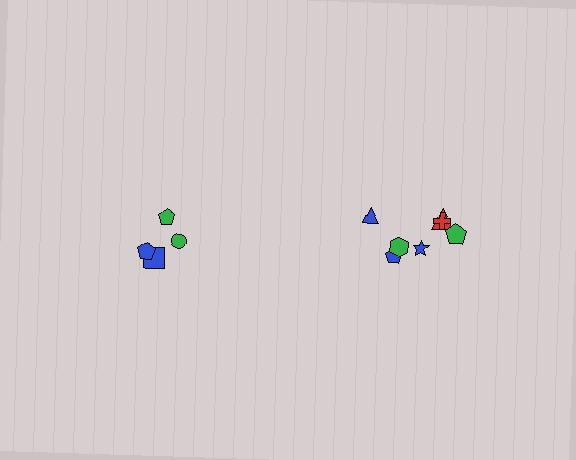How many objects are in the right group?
There are 7 objects.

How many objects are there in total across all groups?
There are 11 objects.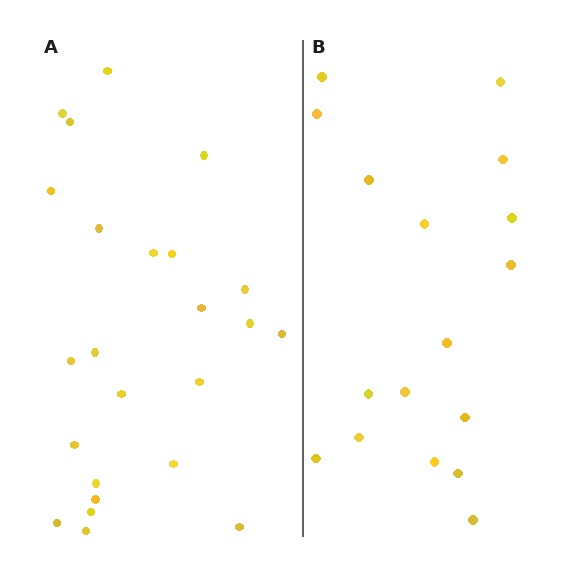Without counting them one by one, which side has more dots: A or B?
Region A (the left region) has more dots.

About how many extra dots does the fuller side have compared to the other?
Region A has roughly 8 or so more dots than region B.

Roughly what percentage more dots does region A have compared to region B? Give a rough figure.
About 40% more.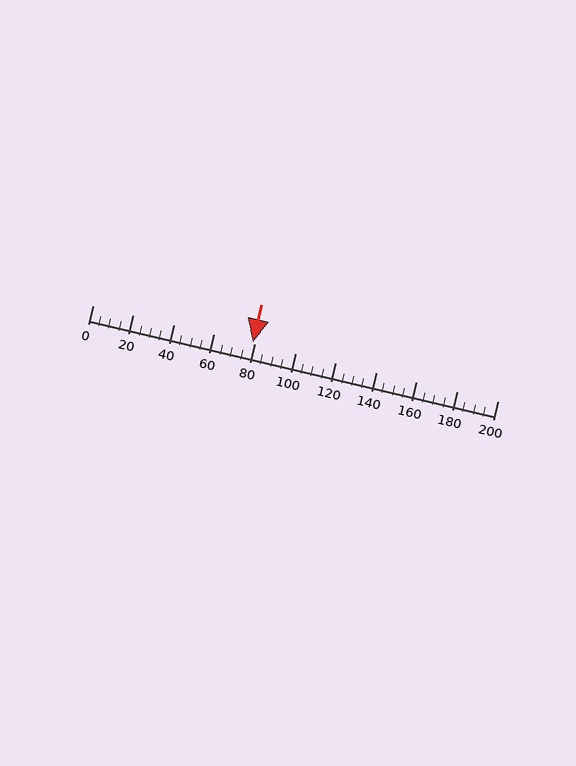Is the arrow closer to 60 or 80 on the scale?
The arrow is closer to 80.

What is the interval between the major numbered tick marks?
The major tick marks are spaced 20 units apart.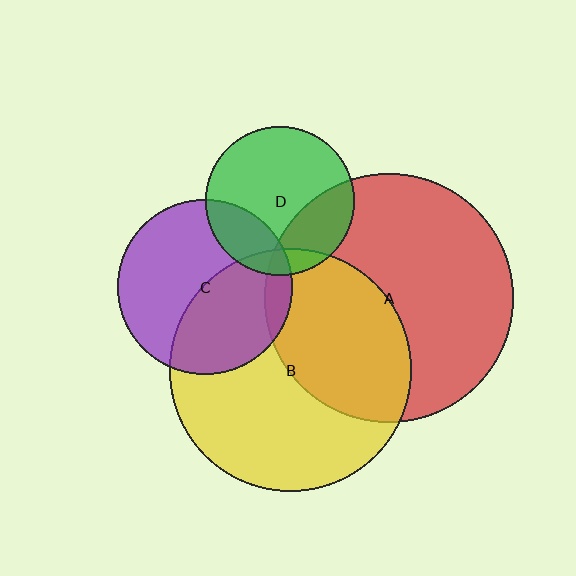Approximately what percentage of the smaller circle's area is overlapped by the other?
Approximately 10%.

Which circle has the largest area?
Circle A (red).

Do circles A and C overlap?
Yes.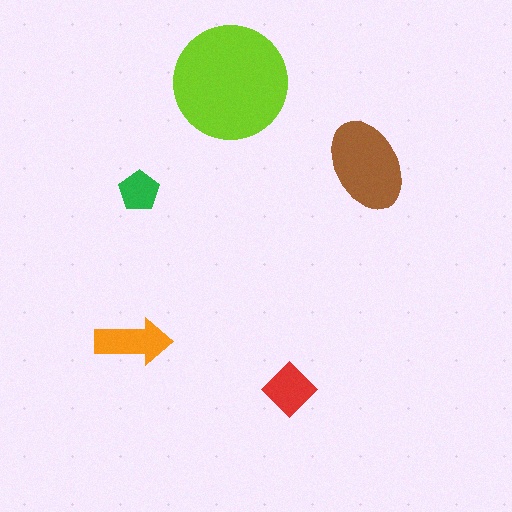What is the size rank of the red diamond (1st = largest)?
4th.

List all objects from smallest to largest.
The green pentagon, the red diamond, the orange arrow, the brown ellipse, the lime circle.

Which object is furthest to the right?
The brown ellipse is rightmost.